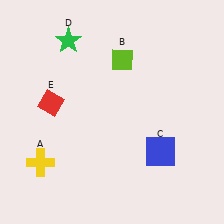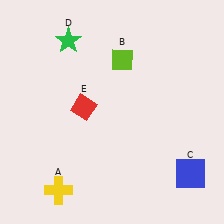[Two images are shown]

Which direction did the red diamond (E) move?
The red diamond (E) moved right.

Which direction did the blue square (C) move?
The blue square (C) moved right.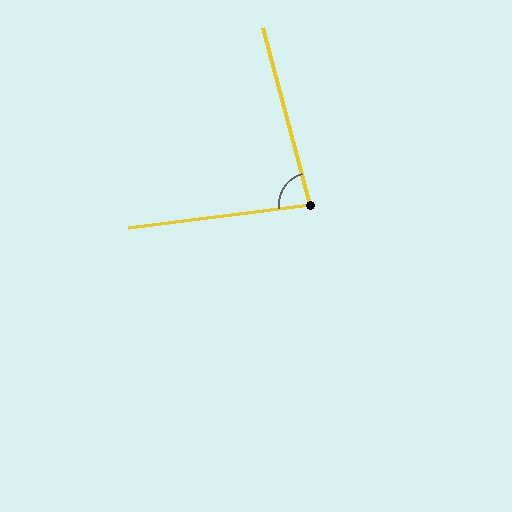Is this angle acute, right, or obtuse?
It is acute.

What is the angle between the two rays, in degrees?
Approximately 82 degrees.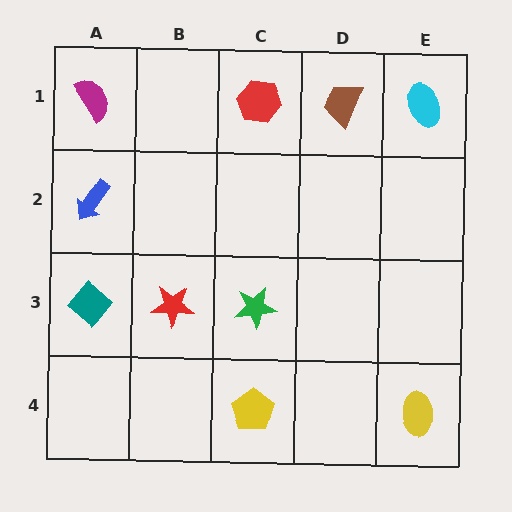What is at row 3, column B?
A red star.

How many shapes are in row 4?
2 shapes.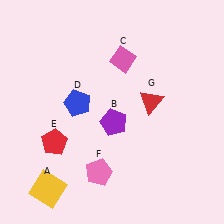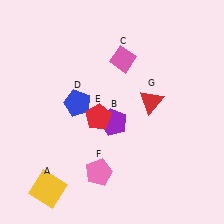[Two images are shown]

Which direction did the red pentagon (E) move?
The red pentagon (E) moved right.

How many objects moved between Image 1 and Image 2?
1 object moved between the two images.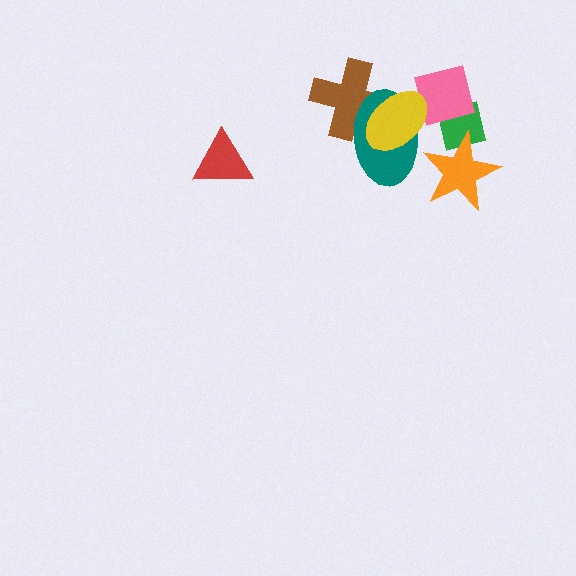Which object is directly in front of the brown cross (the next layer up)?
The teal ellipse is directly in front of the brown cross.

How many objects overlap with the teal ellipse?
3 objects overlap with the teal ellipse.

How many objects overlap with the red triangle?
0 objects overlap with the red triangle.